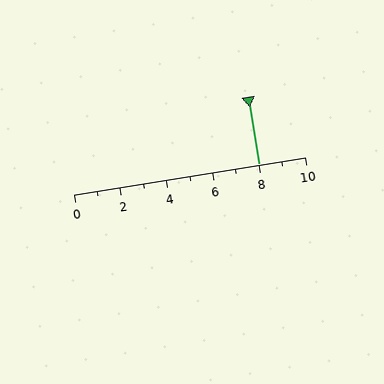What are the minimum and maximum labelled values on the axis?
The axis runs from 0 to 10.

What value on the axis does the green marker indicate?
The marker indicates approximately 8.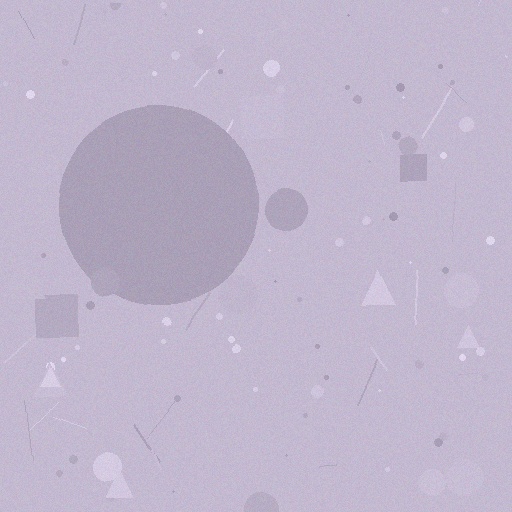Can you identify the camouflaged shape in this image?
The camouflaged shape is a circle.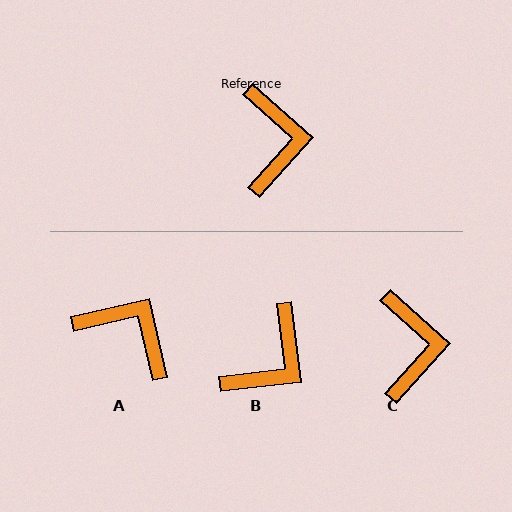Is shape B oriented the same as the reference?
No, it is off by about 41 degrees.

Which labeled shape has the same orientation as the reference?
C.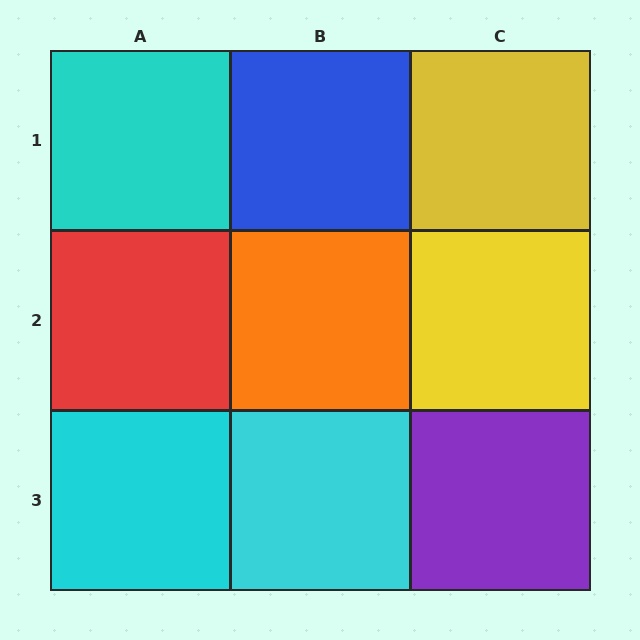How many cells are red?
1 cell is red.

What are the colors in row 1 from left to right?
Cyan, blue, yellow.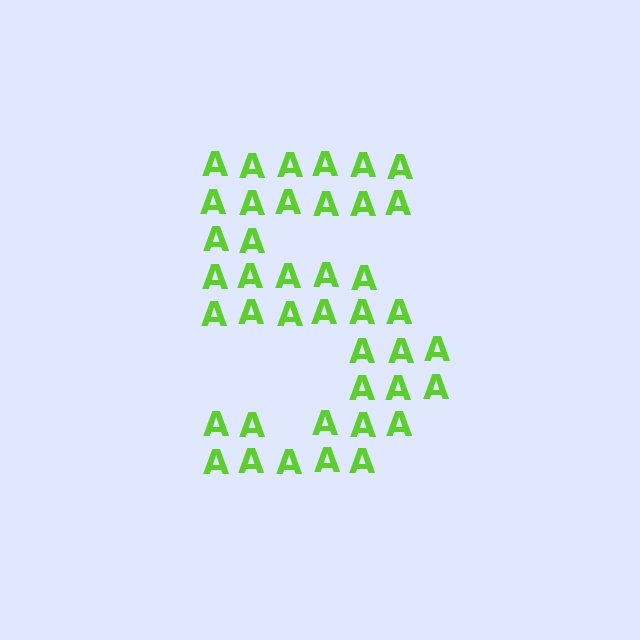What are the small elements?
The small elements are letter A's.